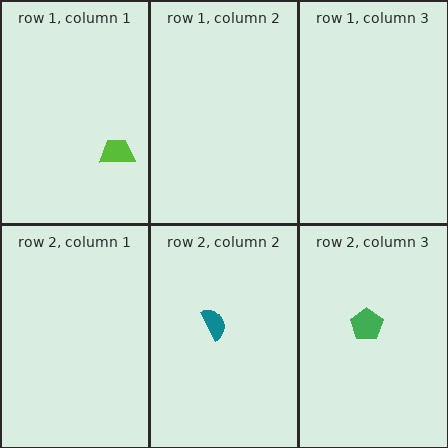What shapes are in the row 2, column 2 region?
The teal semicircle.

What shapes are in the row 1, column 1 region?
The lime trapezoid.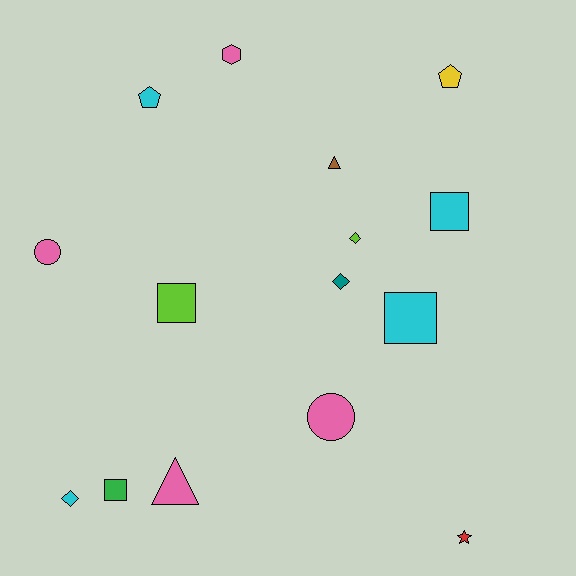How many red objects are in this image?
There is 1 red object.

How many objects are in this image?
There are 15 objects.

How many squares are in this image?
There are 4 squares.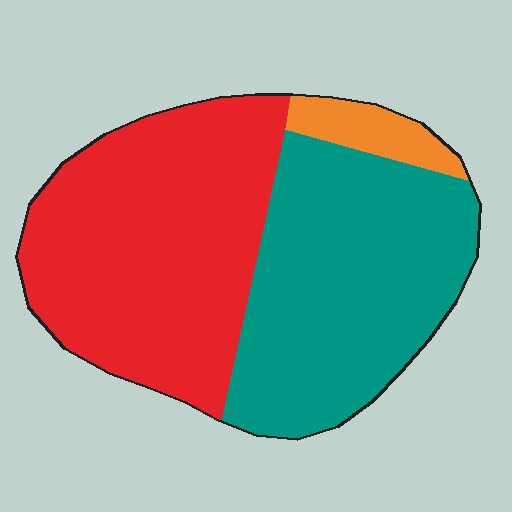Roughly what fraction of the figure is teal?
Teal takes up between a third and a half of the figure.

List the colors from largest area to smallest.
From largest to smallest: red, teal, orange.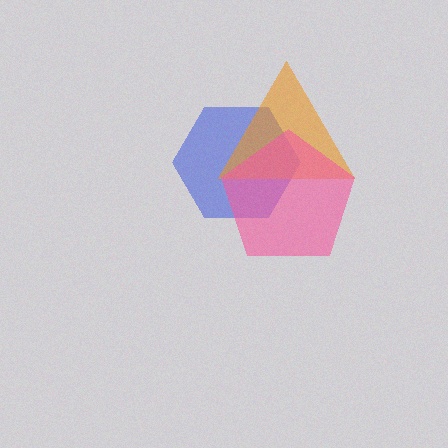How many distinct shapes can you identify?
There are 3 distinct shapes: a blue hexagon, an orange triangle, a pink pentagon.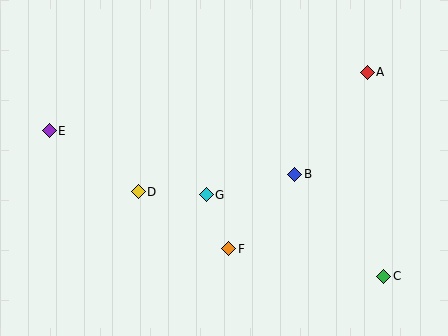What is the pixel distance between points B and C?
The distance between B and C is 135 pixels.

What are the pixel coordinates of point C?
Point C is at (384, 276).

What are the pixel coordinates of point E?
Point E is at (49, 131).